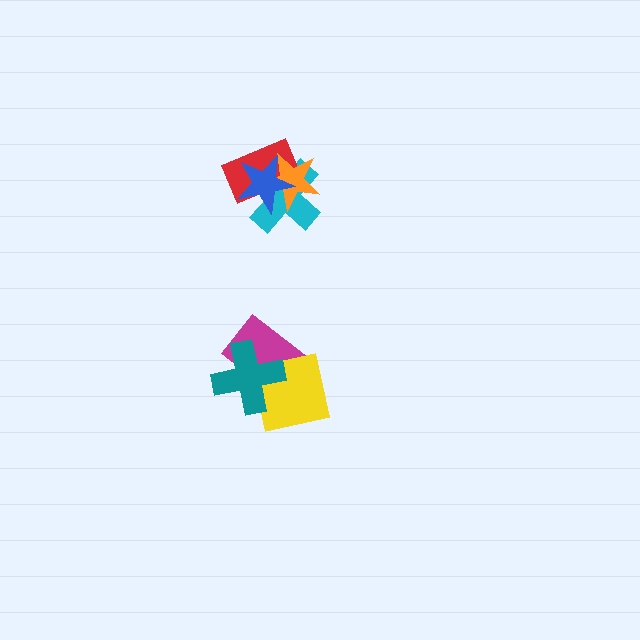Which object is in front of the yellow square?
The teal cross is in front of the yellow square.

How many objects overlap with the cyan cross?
3 objects overlap with the cyan cross.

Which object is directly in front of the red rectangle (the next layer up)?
The orange star is directly in front of the red rectangle.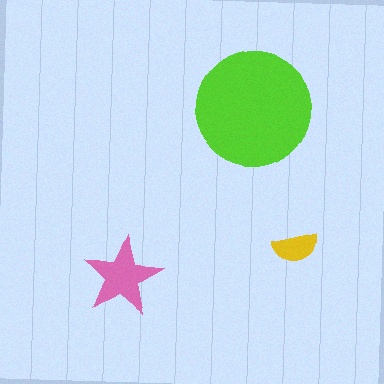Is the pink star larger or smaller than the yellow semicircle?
Larger.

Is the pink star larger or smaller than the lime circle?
Smaller.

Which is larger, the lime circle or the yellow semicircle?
The lime circle.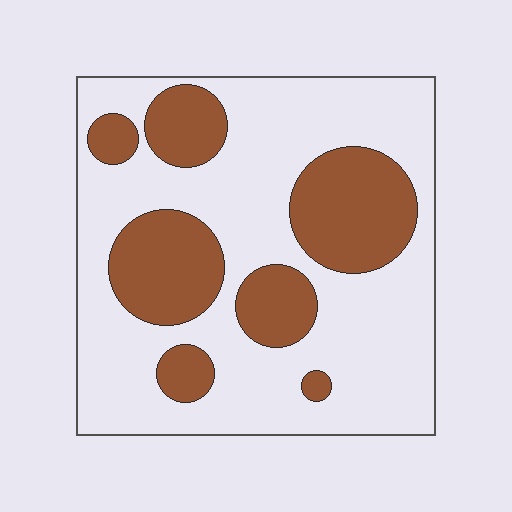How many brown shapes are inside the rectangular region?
7.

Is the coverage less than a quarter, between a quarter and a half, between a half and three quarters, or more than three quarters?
Between a quarter and a half.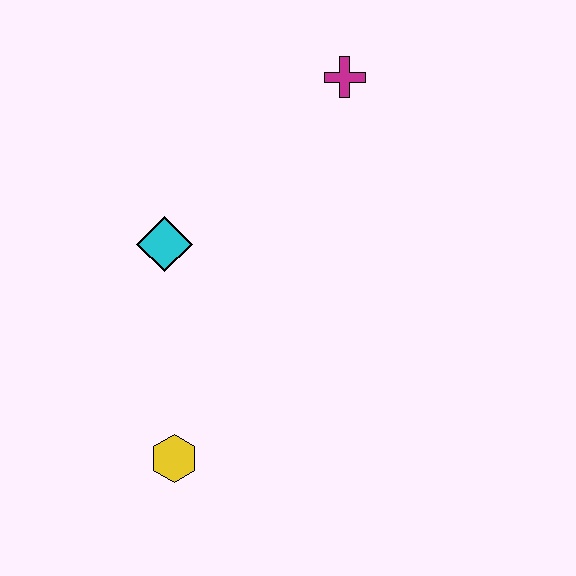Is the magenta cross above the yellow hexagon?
Yes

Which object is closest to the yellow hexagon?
The cyan diamond is closest to the yellow hexagon.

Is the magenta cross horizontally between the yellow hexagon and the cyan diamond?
No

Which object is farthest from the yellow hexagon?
The magenta cross is farthest from the yellow hexagon.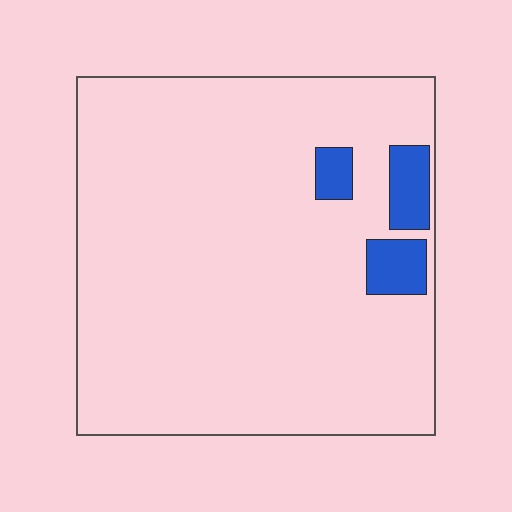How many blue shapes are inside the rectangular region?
3.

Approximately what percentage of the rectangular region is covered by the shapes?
Approximately 5%.